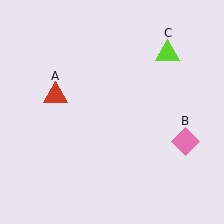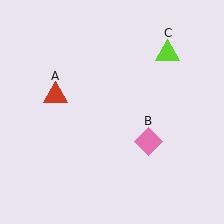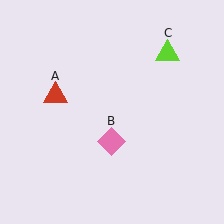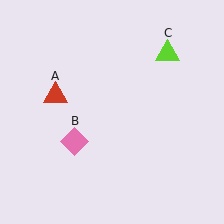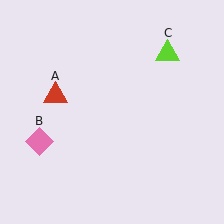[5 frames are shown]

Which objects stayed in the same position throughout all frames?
Red triangle (object A) and lime triangle (object C) remained stationary.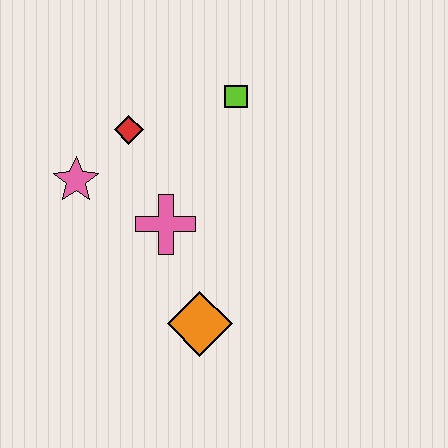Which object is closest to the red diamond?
The pink star is closest to the red diamond.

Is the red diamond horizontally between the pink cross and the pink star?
Yes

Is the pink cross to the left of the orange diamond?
Yes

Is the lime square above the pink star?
Yes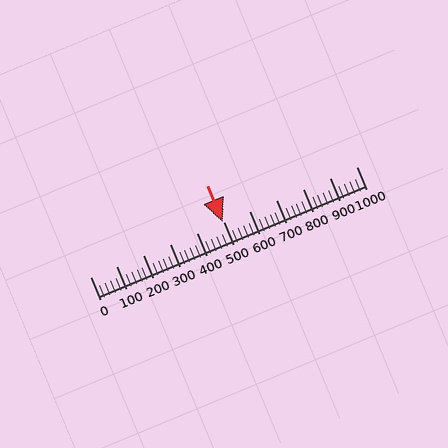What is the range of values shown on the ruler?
The ruler shows values from 0 to 1000.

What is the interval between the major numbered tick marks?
The major tick marks are spaced 100 units apart.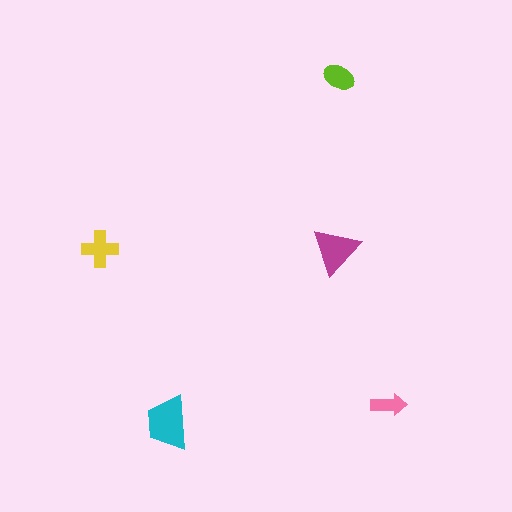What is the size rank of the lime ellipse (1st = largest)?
4th.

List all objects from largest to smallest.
The cyan trapezoid, the magenta triangle, the yellow cross, the lime ellipse, the pink arrow.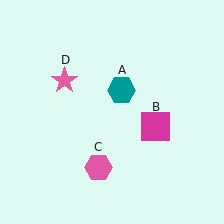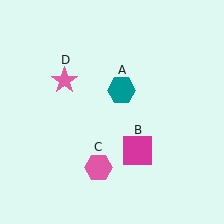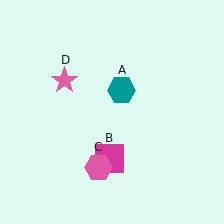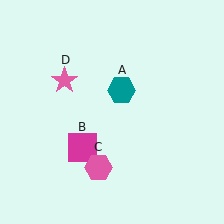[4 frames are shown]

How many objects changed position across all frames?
1 object changed position: magenta square (object B).